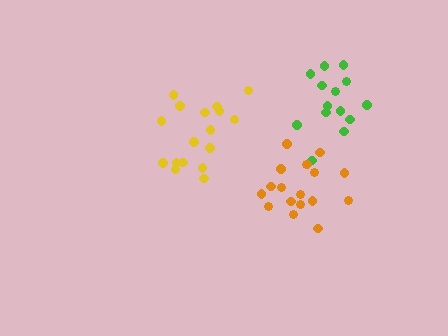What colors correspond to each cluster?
The clusters are colored: green, yellow, orange.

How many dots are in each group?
Group 1: 14 dots, Group 2: 17 dots, Group 3: 18 dots (49 total).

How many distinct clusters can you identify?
There are 3 distinct clusters.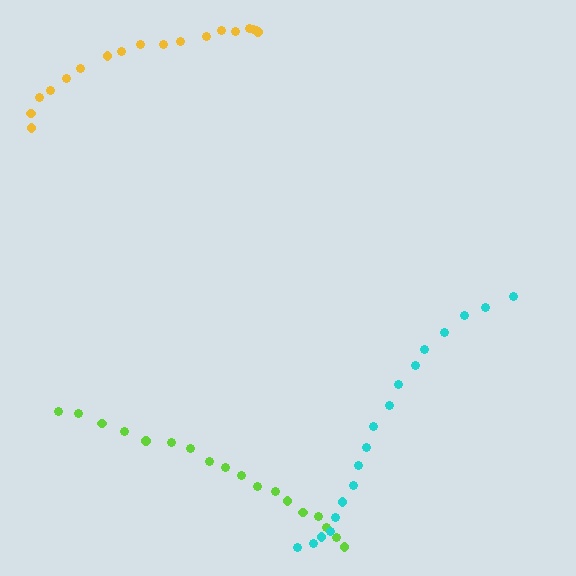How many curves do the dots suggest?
There are 3 distinct paths.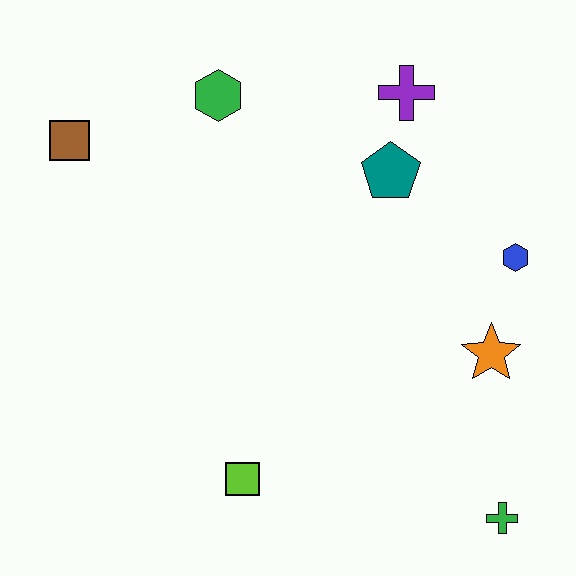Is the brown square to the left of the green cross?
Yes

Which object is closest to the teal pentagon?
The purple cross is closest to the teal pentagon.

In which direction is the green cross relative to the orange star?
The green cross is below the orange star.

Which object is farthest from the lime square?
The purple cross is farthest from the lime square.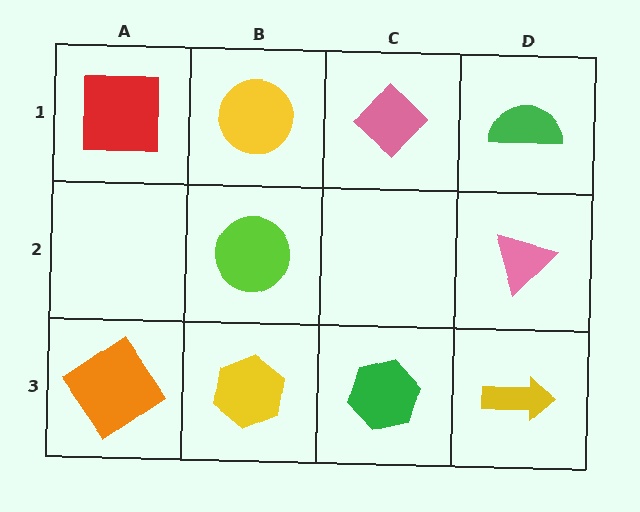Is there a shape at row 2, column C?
No, that cell is empty.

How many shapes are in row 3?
4 shapes.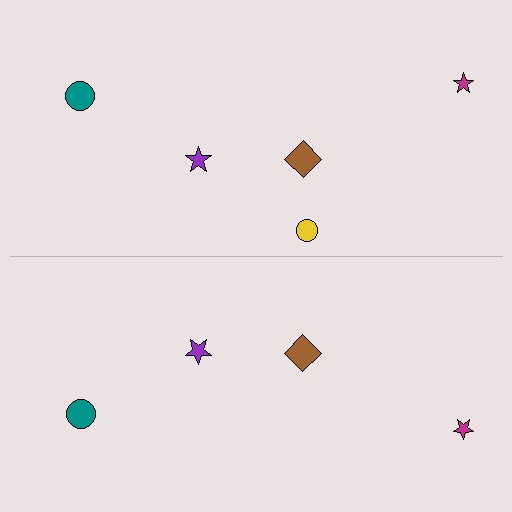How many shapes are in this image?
There are 9 shapes in this image.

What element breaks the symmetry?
A yellow circle is missing from the bottom side.